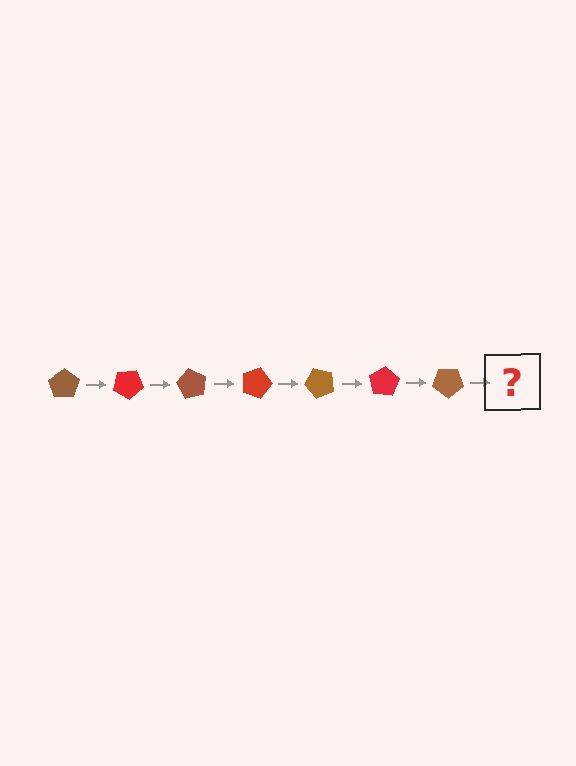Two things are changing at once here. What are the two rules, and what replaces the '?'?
The two rules are that it rotates 30 degrees each step and the color cycles through brown and red. The '?' should be a red pentagon, rotated 210 degrees from the start.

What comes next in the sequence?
The next element should be a red pentagon, rotated 210 degrees from the start.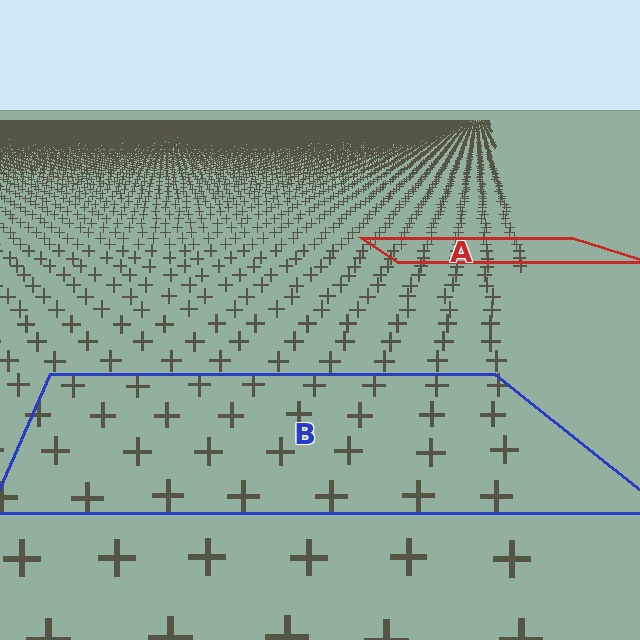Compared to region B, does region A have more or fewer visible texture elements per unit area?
Region A has more texture elements per unit area — they are packed more densely because it is farther away.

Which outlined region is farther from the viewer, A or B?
Region A is farther from the viewer — the texture elements inside it appear smaller and more densely packed.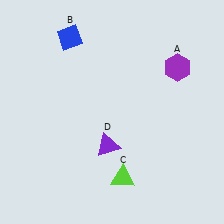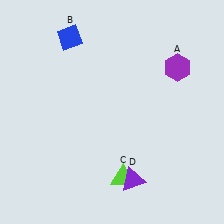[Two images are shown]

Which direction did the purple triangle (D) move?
The purple triangle (D) moved down.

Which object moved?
The purple triangle (D) moved down.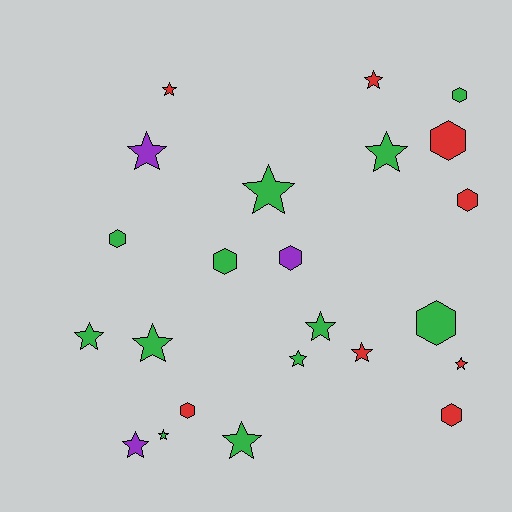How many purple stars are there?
There are 2 purple stars.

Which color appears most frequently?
Green, with 12 objects.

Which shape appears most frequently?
Star, with 14 objects.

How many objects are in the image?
There are 23 objects.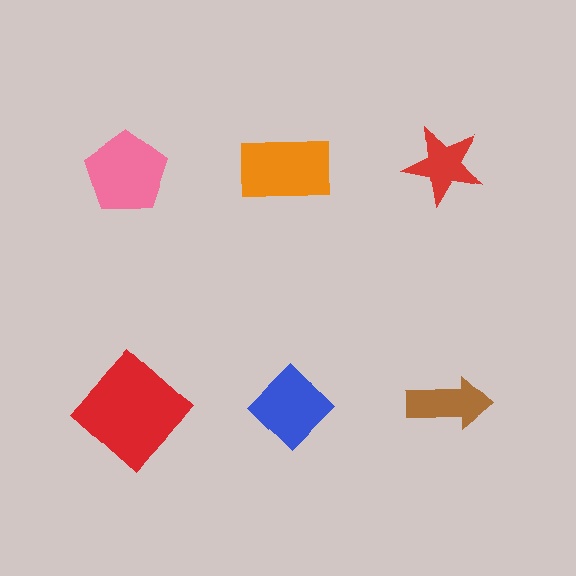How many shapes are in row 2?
3 shapes.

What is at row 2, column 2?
A blue diamond.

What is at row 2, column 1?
A red diamond.